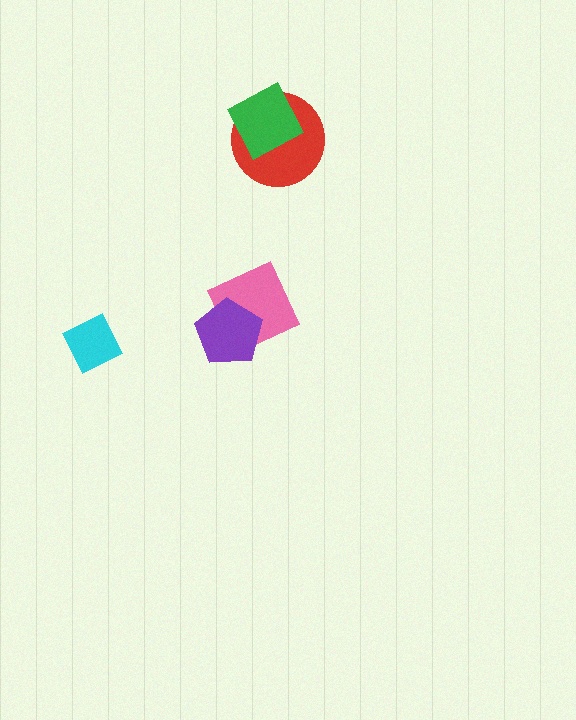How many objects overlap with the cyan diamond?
0 objects overlap with the cyan diamond.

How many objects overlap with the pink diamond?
1 object overlaps with the pink diamond.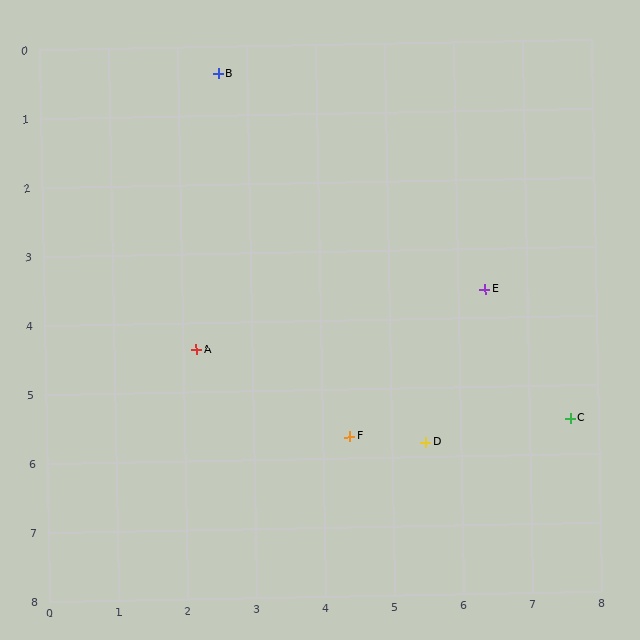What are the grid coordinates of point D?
Point D is at approximately (5.5, 5.8).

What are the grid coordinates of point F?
Point F is at approximately (4.4, 5.7).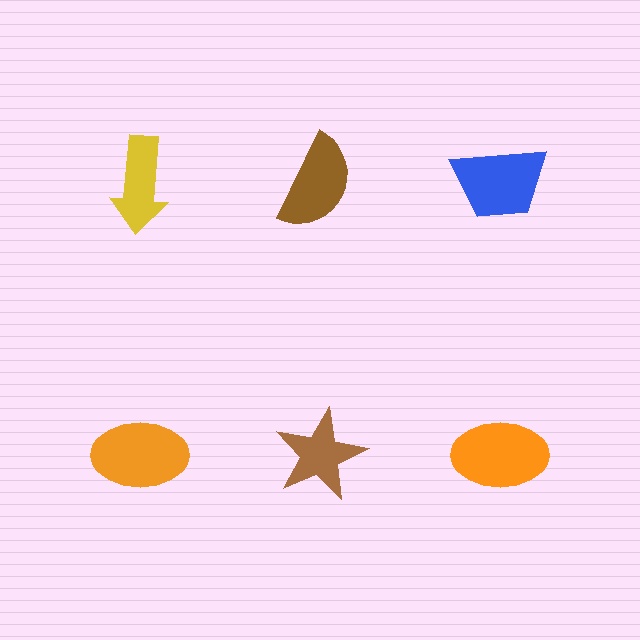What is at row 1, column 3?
A blue trapezoid.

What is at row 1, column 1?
A yellow arrow.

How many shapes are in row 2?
3 shapes.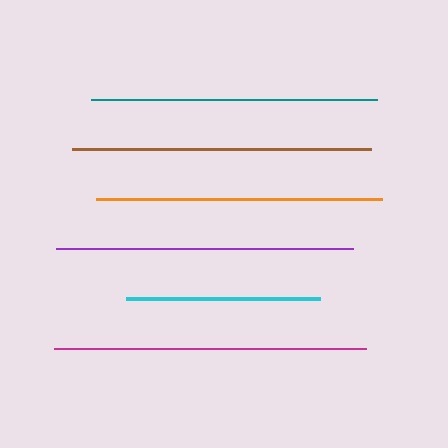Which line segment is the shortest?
The cyan line is the shortest at approximately 194 pixels.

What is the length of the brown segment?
The brown segment is approximately 299 pixels long.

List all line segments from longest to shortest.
From longest to shortest: magenta, brown, purple, teal, orange, cyan.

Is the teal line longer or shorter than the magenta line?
The magenta line is longer than the teal line.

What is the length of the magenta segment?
The magenta segment is approximately 311 pixels long.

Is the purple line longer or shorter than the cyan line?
The purple line is longer than the cyan line.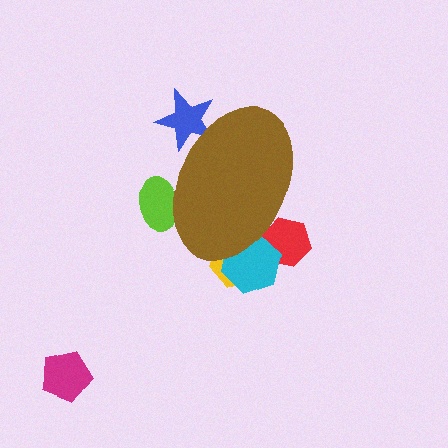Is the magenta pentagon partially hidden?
No, the magenta pentagon is fully visible.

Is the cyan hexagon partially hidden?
Yes, the cyan hexagon is partially hidden behind the brown ellipse.